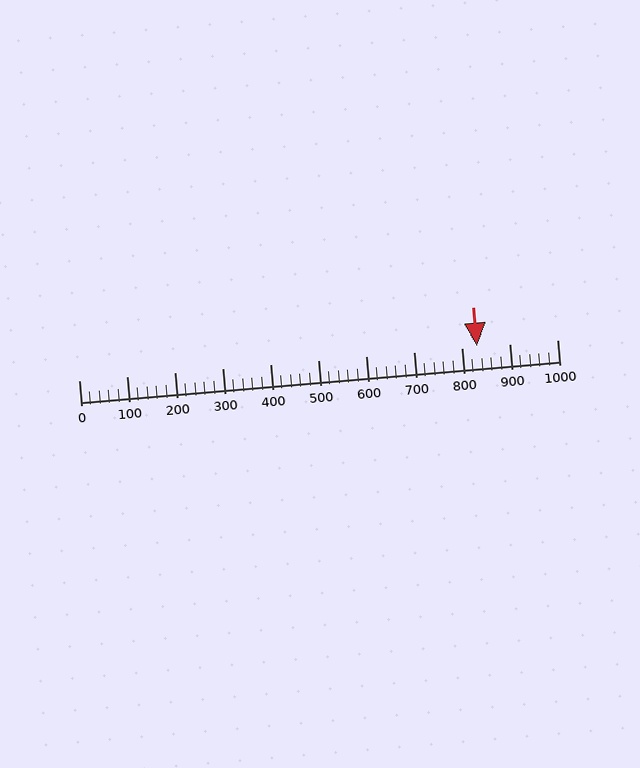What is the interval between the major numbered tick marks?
The major tick marks are spaced 100 units apart.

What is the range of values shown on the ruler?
The ruler shows values from 0 to 1000.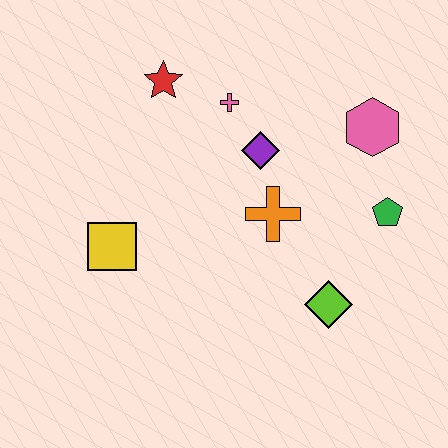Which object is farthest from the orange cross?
The red star is farthest from the orange cross.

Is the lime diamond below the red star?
Yes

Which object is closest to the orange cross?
The purple diamond is closest to the orange cross.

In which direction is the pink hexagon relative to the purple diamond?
The pink hexagon is to the right of the purple diamond.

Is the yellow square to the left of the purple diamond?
Yes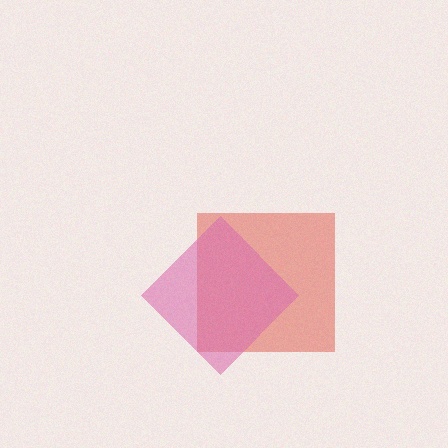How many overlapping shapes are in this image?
There are 2 overlapping shapes in the image.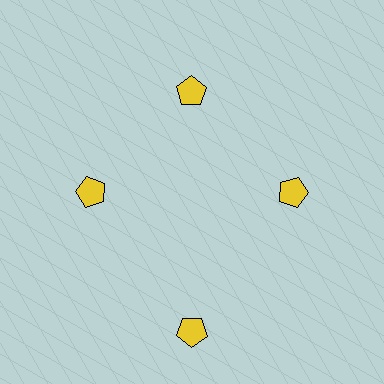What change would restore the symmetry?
The symmetry would be restored by moving it inward, back onto the ring so that all 4 pentagons sit at equal angles and equal distance from the center.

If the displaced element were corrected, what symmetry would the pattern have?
It would have 4-fold rotational symmetry — the pattern would map onto itself every 90 degrees.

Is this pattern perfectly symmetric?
No. The 4 yellow pentagons are arranged in a ring, but one element near the 6 o'clock position is pushed outward from the center, breaking the 4-fold rotational symmetry.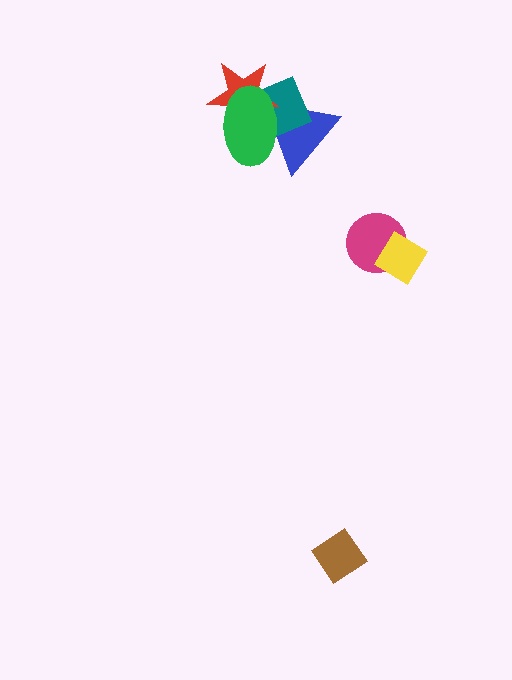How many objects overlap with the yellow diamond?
1 object overlaps with the yellow diamond.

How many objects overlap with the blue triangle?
3 objects overlap with the blue triangle.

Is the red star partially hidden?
Yes, it is partially covered by another shape.